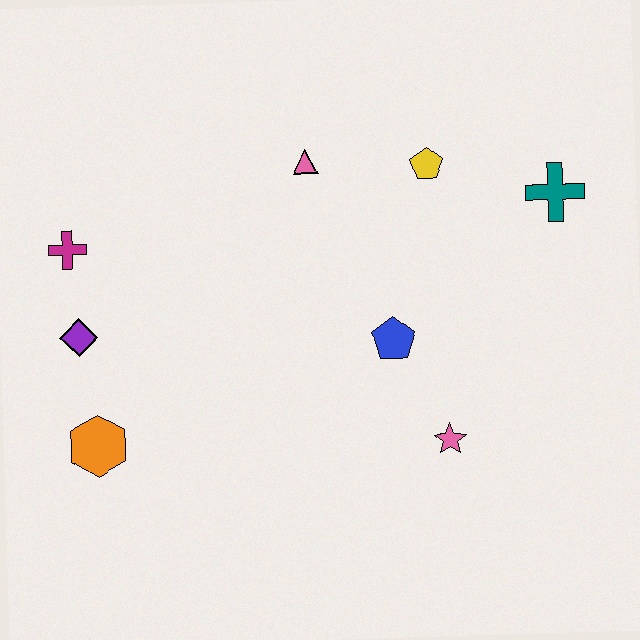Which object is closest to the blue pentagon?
The pink star is closest to the blue pentagon.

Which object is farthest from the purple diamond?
The teal cross is farthest from the purple diamond.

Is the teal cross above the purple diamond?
Yes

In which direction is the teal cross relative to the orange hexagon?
The teal cross is to the right of the orange hexagon.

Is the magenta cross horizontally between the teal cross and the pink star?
No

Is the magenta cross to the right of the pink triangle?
No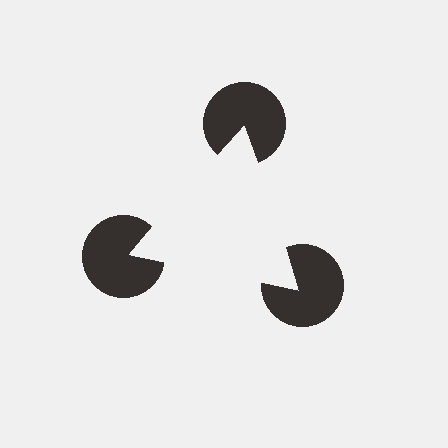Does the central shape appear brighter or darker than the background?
It typically appears slightly brighter than the background, even though no actual brightness change is drawn.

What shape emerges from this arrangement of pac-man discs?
An illusory triangle — its edges are inferred from the aligned wedge cuts in the pac-man discs, not physically drawn.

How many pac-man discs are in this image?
There are 3 — one at each vertex of the illusory triangle.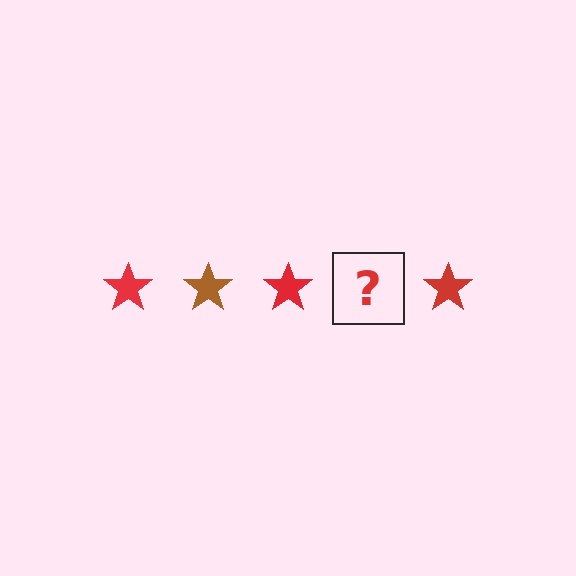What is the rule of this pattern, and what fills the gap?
The rule is that the pattern cycles through red, brown stars. The gap should be filled with a brown star.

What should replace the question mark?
The question mark should be replaced with a brown star.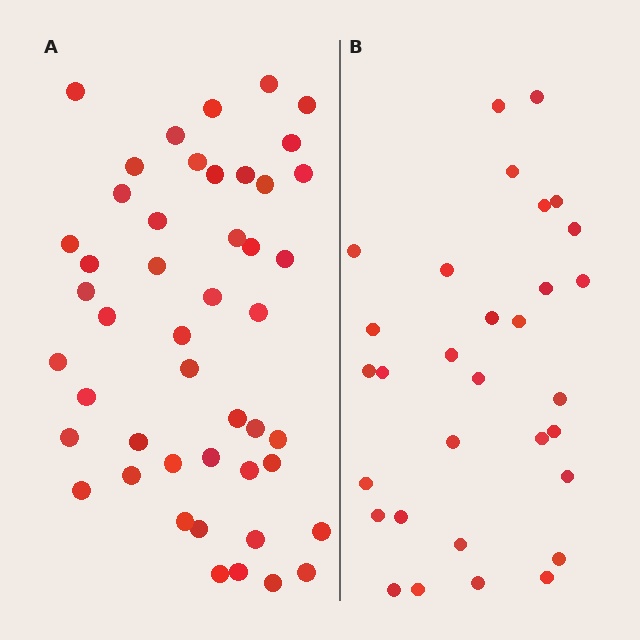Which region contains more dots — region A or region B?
Region A (the left region) has more dots.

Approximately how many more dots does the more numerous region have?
Region A has approximately 15 more dots than region B.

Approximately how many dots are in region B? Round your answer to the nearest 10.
About 30 dots. (The exact count is 31, which rounds to 30.)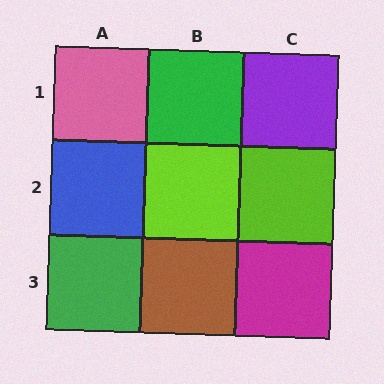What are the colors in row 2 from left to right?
Blue, lime, lime.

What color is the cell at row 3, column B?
Brown.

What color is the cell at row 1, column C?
Purple.